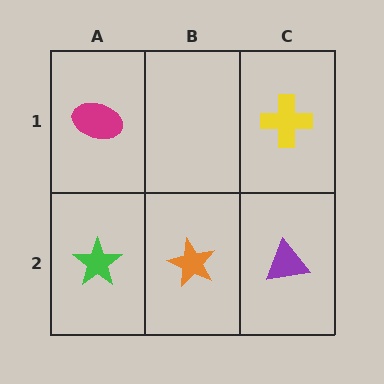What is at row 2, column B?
An orange star.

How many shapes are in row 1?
2 shapes.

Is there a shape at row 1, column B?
No, that cell is empty.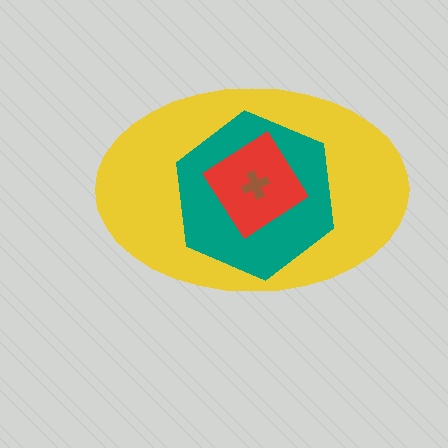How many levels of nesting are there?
4.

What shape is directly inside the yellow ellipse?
The teal hexagon.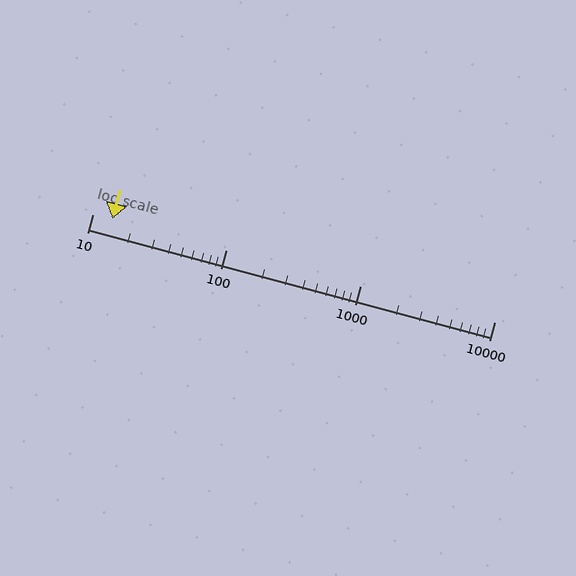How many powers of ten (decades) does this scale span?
The scale spans 3 decades, from 10 to 10000.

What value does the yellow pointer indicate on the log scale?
The pointer indicates approximately 14.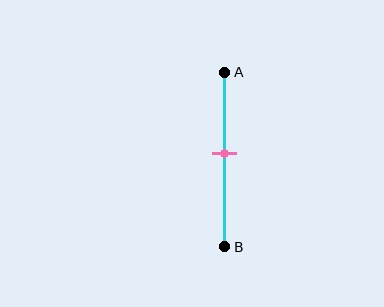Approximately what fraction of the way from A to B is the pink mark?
The pink mark is approximately 45% of the way from A to B.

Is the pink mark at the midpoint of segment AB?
No, the mark is at about 45% from A, not at the 50% midpoint.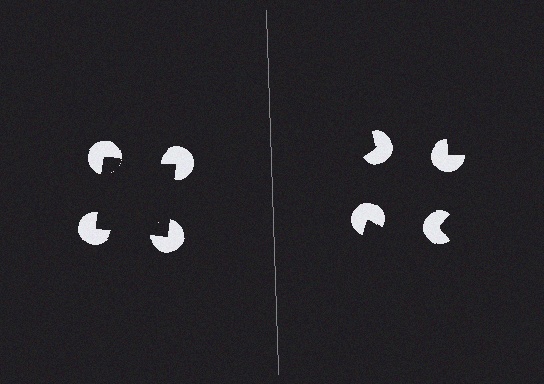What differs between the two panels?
The pac-man discs are positioned identically on both sides; only the wedge orientations differ. On the left they align to a square; on the right they are misaligned.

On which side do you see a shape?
An illusory square appears on the left side. On the right side the wedge cuts are rotated, so no coherent shape forms.